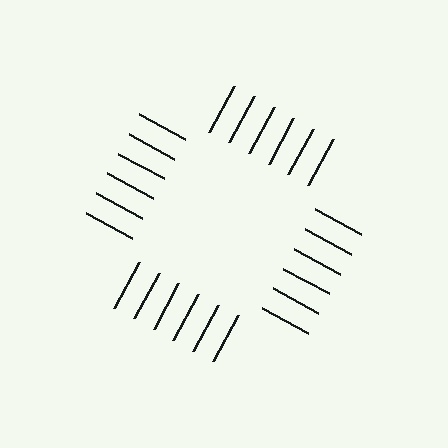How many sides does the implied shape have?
4 sides — the line-ends trace a square.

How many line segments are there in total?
24 — 6 along each of the 4 edges.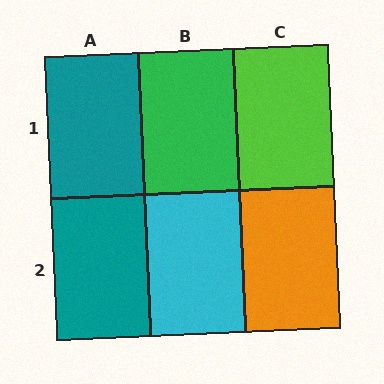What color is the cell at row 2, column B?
Cyan.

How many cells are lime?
1 cell is lime.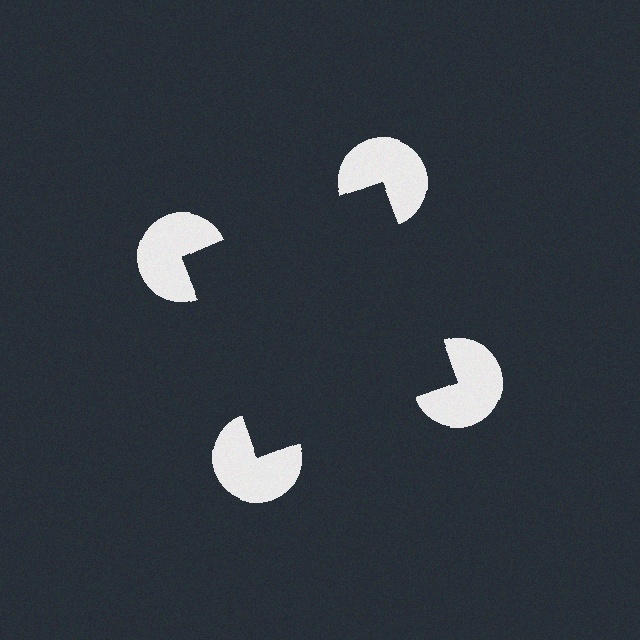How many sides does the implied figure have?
4 sides.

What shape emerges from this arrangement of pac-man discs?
An illusory square — its edges are inferred from the aligned wedge cuts in the pac-man discs, not physically drawn.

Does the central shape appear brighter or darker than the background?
It typically appears slightly darker than the background, even though no actual brightness change is drawn.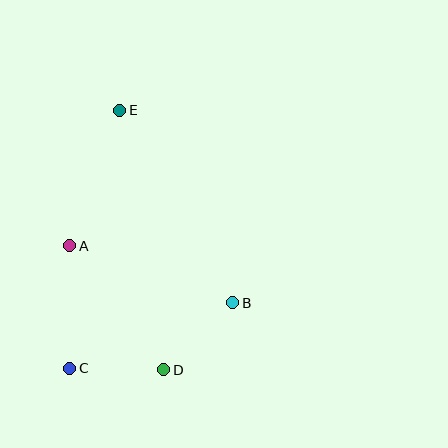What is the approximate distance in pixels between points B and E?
The distance between B and E is approximately 224 pixels.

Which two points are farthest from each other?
Points D and E are farthest from each other.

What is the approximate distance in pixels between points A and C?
The distance between A and C is approximately 122 pixels.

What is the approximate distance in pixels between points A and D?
The distance between A and D is approximately 155 pixels.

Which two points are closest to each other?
Points C and D are closest to each other.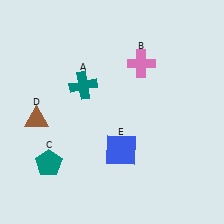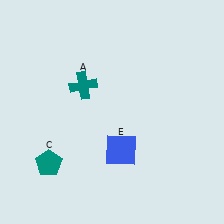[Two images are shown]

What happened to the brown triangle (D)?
The brown triangle (D) was removed in Image 2. It was in the bottom-left area of Image 1.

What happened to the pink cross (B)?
The pink cross (B) was removed in Image 2. It was in the top-right area of Image 1.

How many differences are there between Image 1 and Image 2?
There are 2 differences between the two images.